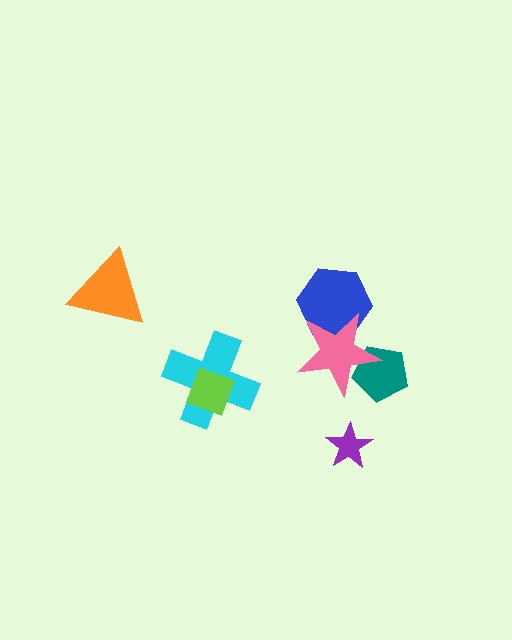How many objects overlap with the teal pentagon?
1 object overlaps with the teal pentagon.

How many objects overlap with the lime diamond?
1 object overlaps with the lime diamond.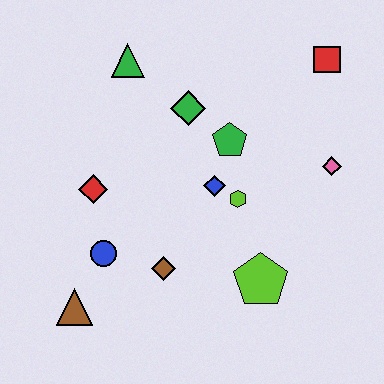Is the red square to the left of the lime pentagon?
No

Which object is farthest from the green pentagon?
The brown triangle is farthest from the green pentagon.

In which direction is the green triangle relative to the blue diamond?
The green triangle is above the blue diamond.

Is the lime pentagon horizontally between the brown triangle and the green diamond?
No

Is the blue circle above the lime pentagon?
Yes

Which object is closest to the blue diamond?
The lime hexagon is closest to the blue diamond.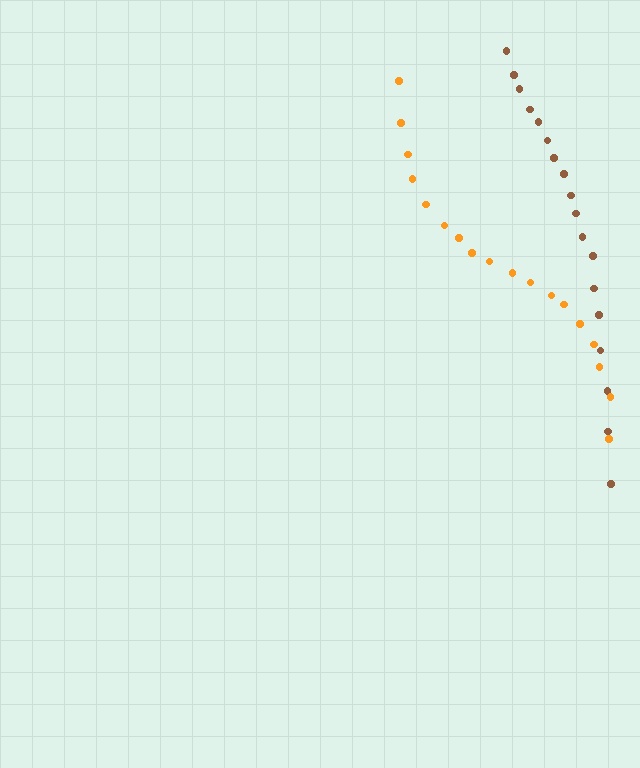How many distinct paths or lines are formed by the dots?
There are 2 distinct paths.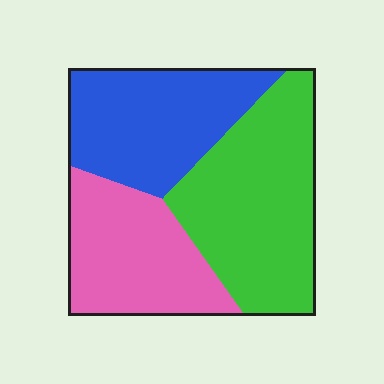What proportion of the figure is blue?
Blue covers roughly 30% of the figure.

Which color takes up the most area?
Green, at roughly 40%.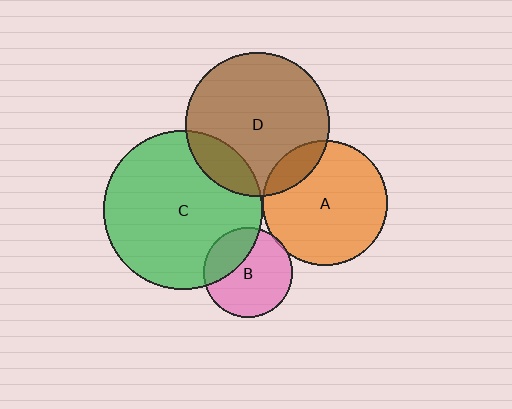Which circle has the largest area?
Circle C (green).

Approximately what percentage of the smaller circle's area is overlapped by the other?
Approximately 5%.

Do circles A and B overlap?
Yes.